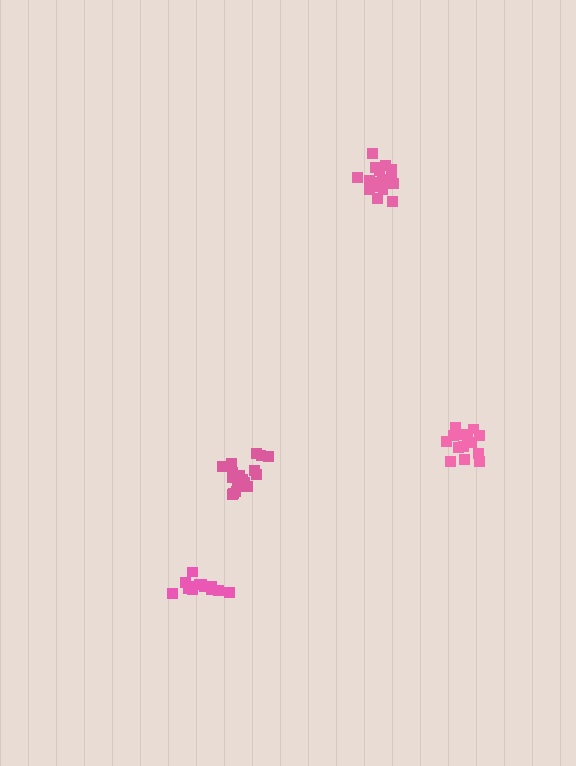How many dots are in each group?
Group 1: 13 dots, Group 2: 19 dots, Group 3: 16 dots, Group 4: 16 dots (64 total).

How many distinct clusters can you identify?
There are 4 distinct clusters.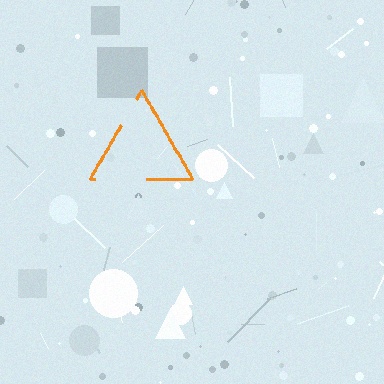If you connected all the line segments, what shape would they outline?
They would outline a triangle.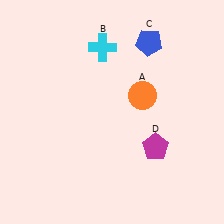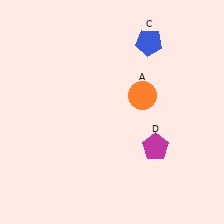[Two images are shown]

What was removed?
The cyan cross (B) was removed in Image 2.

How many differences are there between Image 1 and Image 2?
There is 1 difference between the two images.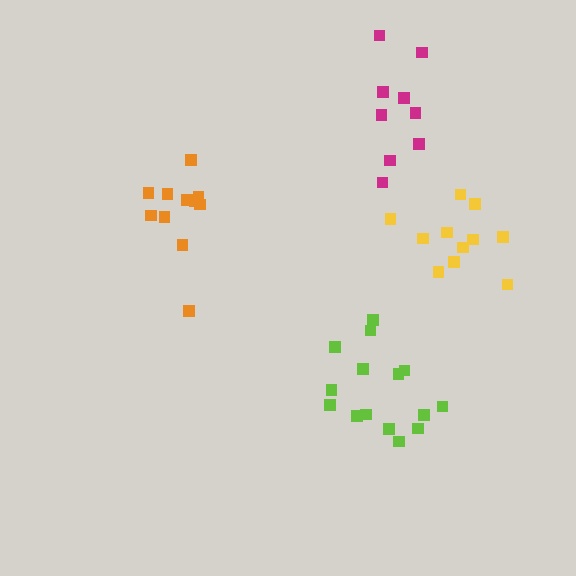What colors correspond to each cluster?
The clusters are colored: magenta, orange, lime, yellow.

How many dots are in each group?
Group 1: 9 dots, Group 2: 11 dots, Group 3: 15 dots, Group 4: 11 dots (46 total).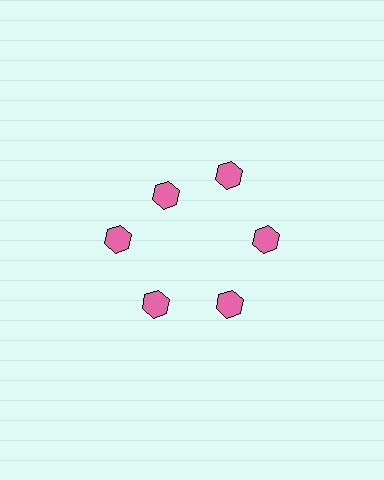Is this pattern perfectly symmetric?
No. The 6 pink hexagons are arranged in a ring, but one element near the 11 o'clock position is pulled inward toward the center, breaking the 6-fold rotational symmetry.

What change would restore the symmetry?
The symmetry would be restored by moving it outward, back onto the ring so that all 6 hexagons sit at equal angles and equal distance from the center.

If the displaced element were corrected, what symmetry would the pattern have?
It would have 6-fold rotational symmetry — the pattern would map onto itself every 60 degrees.